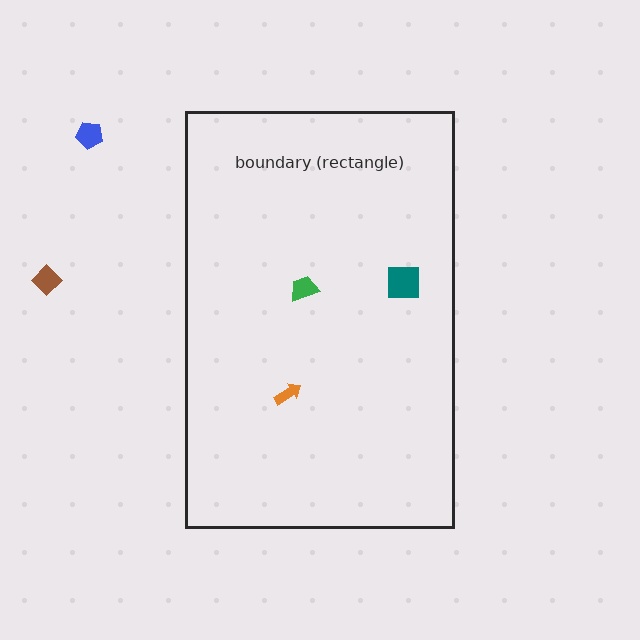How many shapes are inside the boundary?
3 inside, 2 outside.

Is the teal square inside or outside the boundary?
Inside.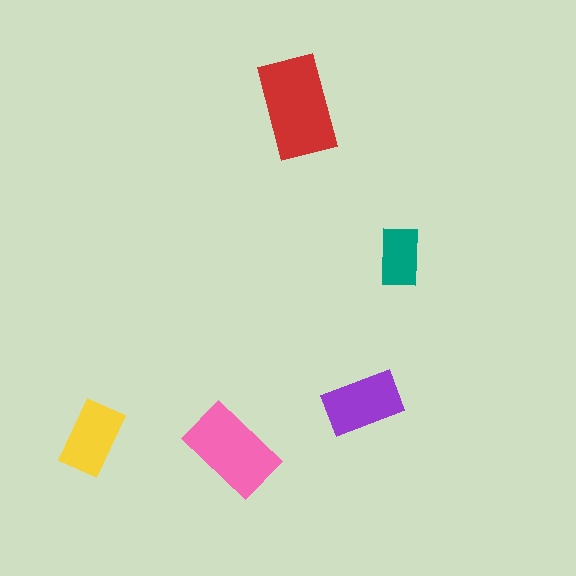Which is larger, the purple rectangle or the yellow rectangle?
The purple one.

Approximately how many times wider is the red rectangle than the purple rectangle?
About 1.5 times wider.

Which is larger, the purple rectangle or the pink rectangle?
The pink one.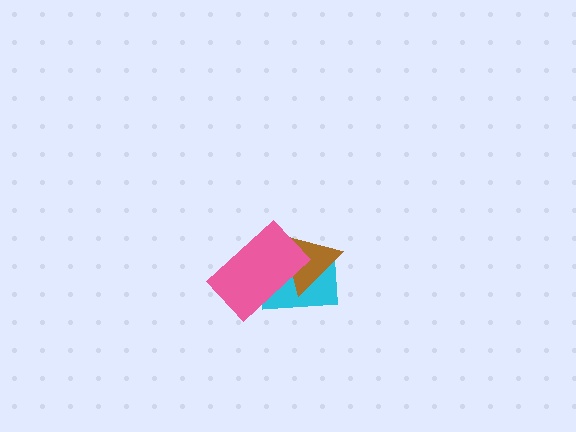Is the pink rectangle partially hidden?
No, no other shape covers it.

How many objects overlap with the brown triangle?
2 objects overlap with the brown triangle.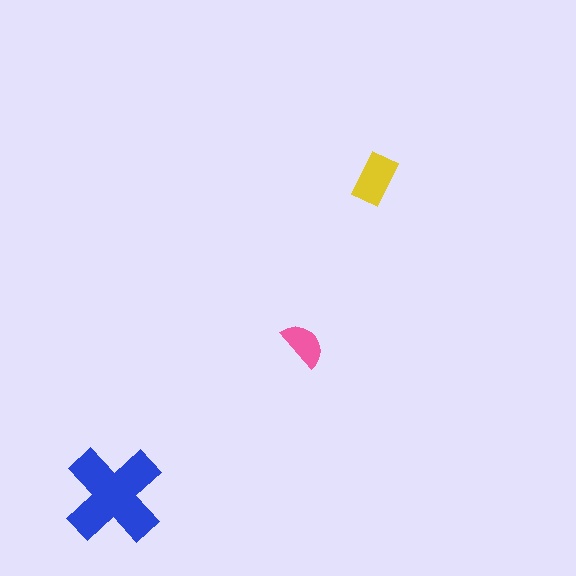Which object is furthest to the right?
The yellow rectangle is rightmost.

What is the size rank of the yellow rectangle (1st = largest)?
2nd.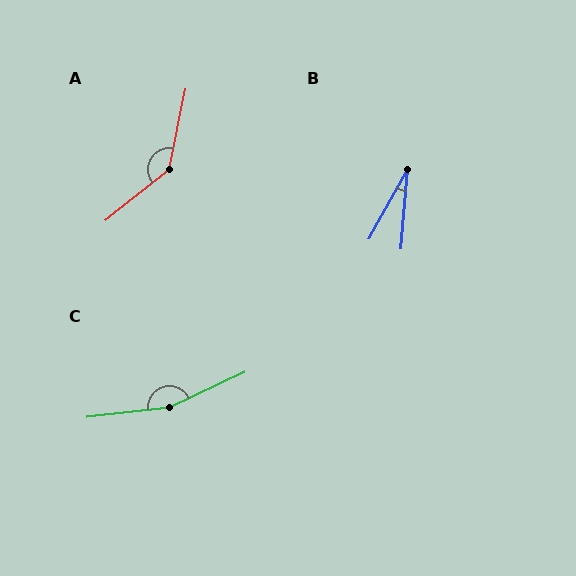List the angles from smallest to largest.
B (24°), A (141°), C (162°).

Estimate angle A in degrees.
Approximately 141 degrees.